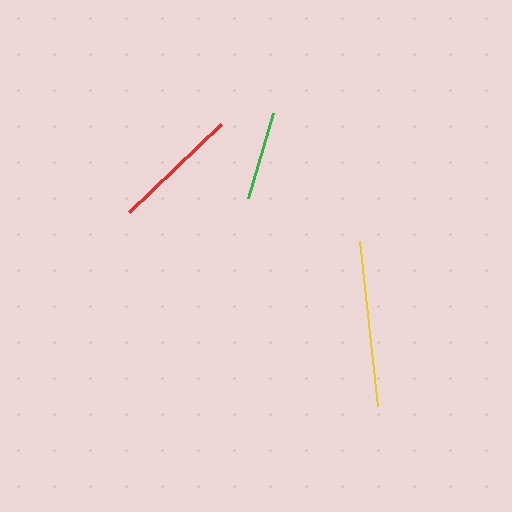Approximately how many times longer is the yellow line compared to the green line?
The yellow line is approximately 1.9 times the length of the green line.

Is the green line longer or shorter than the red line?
The red line is longer than the green line.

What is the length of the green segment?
The green segment is approximately 89 pixels long.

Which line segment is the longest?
The yellow line is the longest at approximately 165 pixels.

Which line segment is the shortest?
The green line is the shortest at approximately 89 pixels.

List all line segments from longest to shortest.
From longest to shortest: yellow, red, green.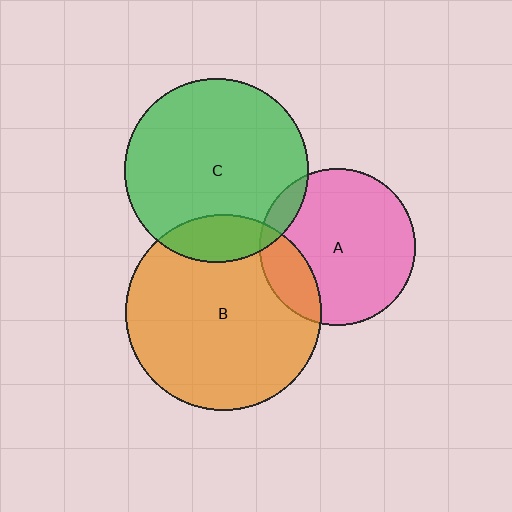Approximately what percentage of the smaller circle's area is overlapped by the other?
Approximately 10%.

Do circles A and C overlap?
Yes.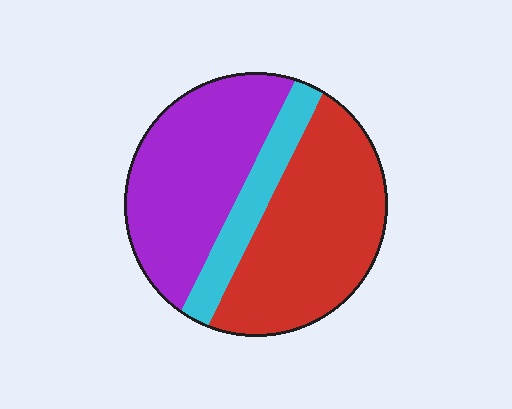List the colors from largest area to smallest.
From largest to smallest: red, purple, cyan.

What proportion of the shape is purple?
Purple covers roughly 40% of the shape.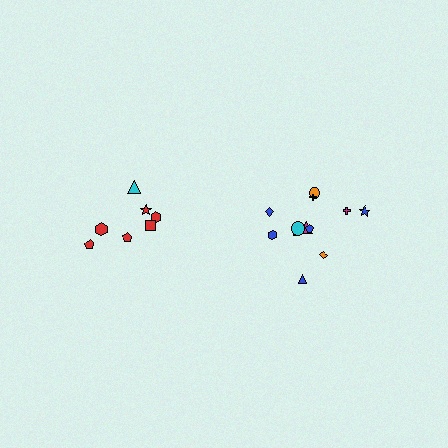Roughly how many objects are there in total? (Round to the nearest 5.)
Roughly 20 objects in total.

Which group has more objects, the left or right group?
The right group.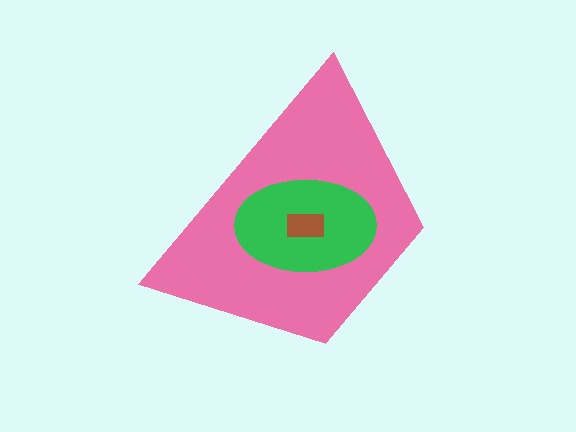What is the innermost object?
The brown rectangle.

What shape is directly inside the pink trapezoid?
The green ellipse.